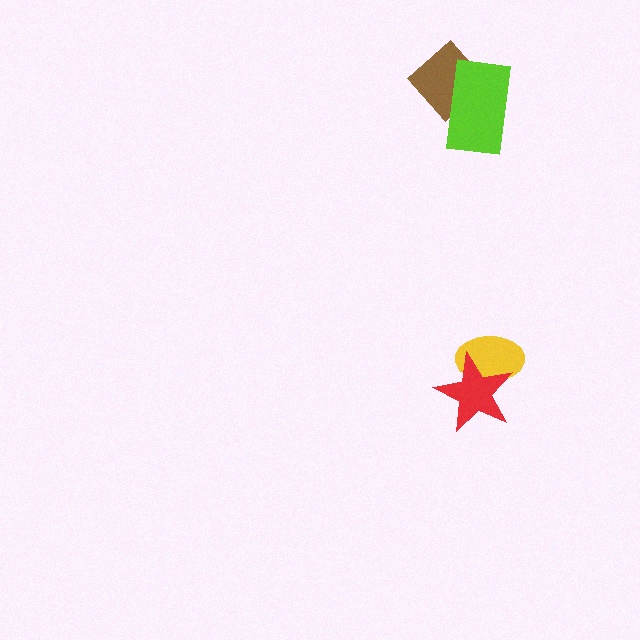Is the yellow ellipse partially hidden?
Yes, it is partially covered by another shape.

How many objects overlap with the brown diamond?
1 object overlaps with the brown diamond.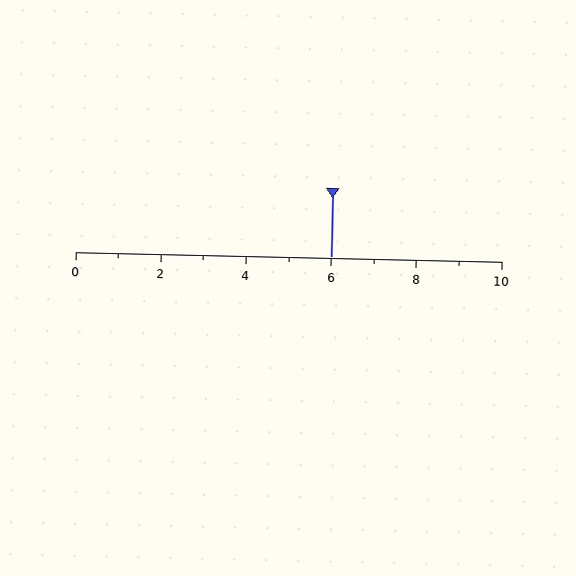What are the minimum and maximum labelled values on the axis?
The axis runs from 0 to 10.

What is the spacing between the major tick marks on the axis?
The major ticks are spaced 2 apart.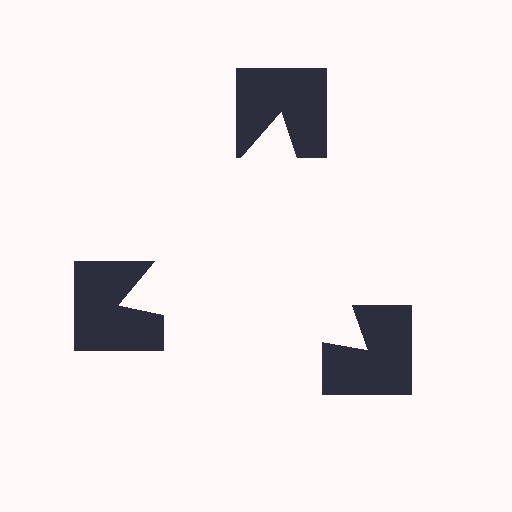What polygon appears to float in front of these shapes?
An illusory triangle — its edges are inferred from the aligned wedge cuts in the notched squares, not physically drawn.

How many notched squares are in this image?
There are 3 — one at each vertex of the illusory triangle.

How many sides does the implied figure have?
3 sides.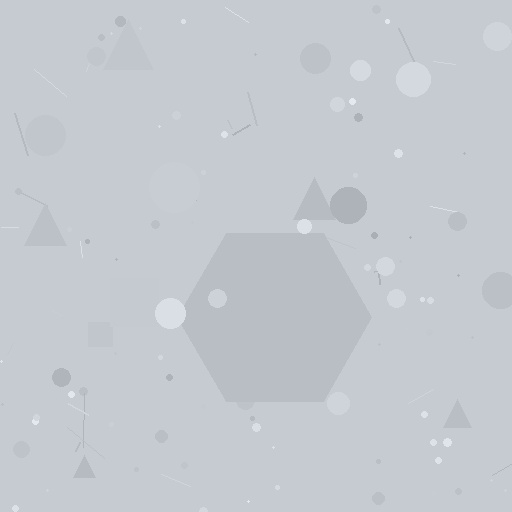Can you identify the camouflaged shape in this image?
The camouflaged shape is a hexagon.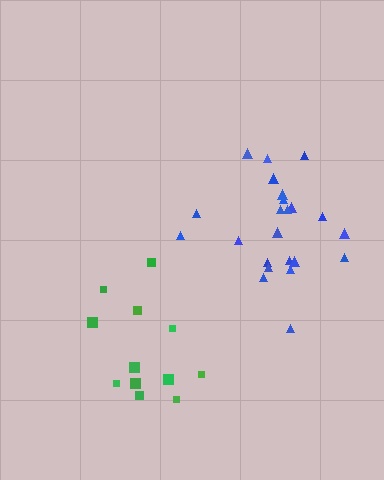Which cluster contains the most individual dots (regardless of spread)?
Blue (23).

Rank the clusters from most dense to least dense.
blue, green.